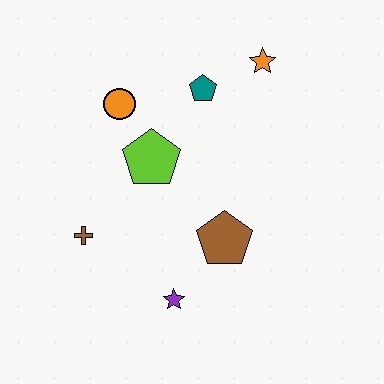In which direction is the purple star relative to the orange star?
The purple star is below the orange star.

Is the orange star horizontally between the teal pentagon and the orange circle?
No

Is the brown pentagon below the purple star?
No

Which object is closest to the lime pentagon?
The orange circle is closest to the lime pentagon.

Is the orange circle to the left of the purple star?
Yes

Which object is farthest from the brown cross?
The orange star is farthest from the brown cross.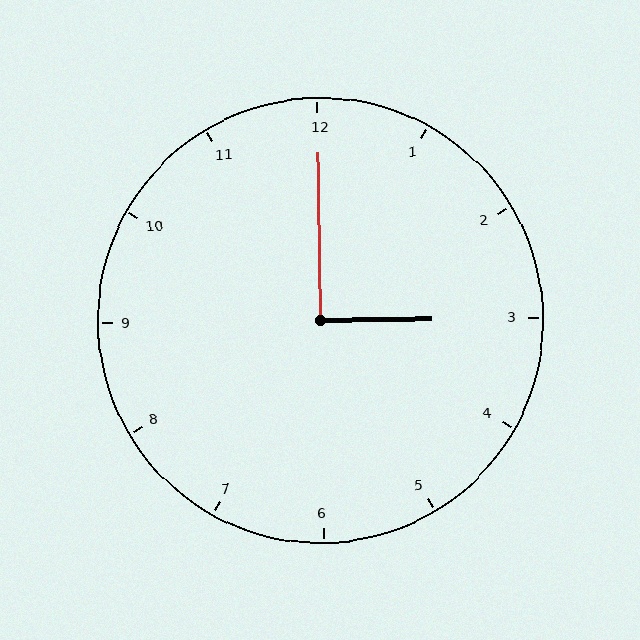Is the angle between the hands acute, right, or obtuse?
It is right.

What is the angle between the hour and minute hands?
Approximately 90 degrees.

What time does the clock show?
3:00.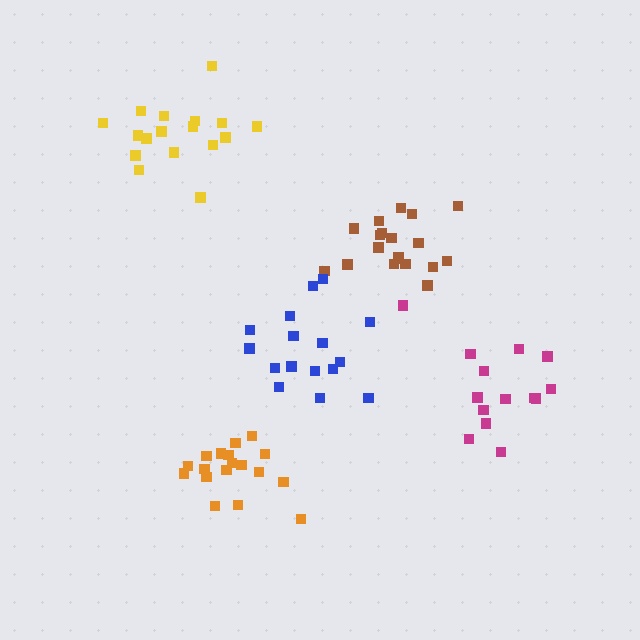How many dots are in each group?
Group 1: 18 dots, Group 2: 15 dots, Group 3: 17 dots, Group 4: 19 dots, Group 5: 16 dots (85 total).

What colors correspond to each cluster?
The clusters are colored: orange, magenta, yellow, brown, blue.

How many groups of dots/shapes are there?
There are 5 groups.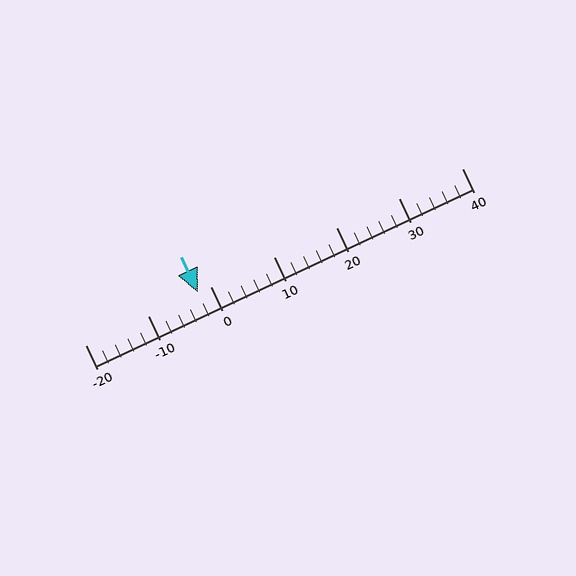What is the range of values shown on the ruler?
The ruler shows values from -20 to 40.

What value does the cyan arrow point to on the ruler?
The cyan arrow points to approximately -2.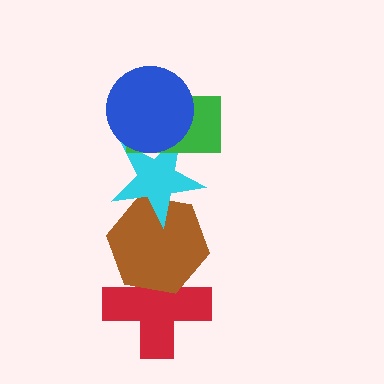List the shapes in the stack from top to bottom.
From top to bottom: the blue circle, the green rectangle, the cyan star, the brown hexagon, the red cross.